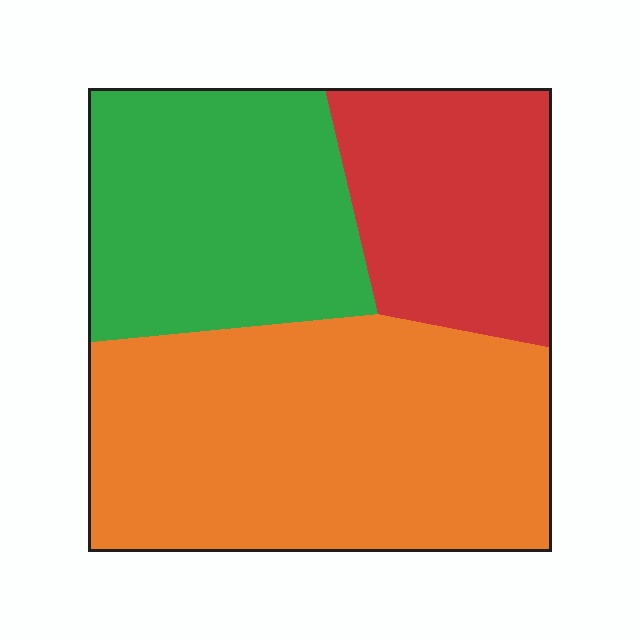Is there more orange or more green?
Orange.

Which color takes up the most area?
Orange, at roughly 50%.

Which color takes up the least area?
Red, at roughly 20%.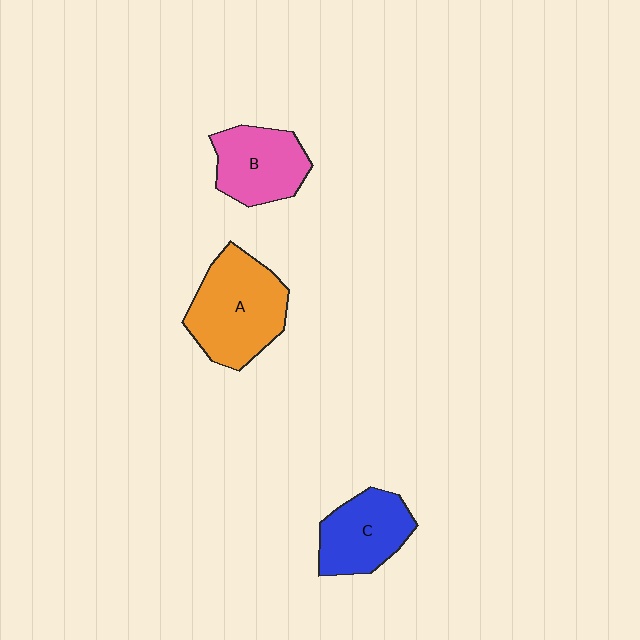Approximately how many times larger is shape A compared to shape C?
Approximately 1.4 times.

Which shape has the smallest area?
Shape C (blue).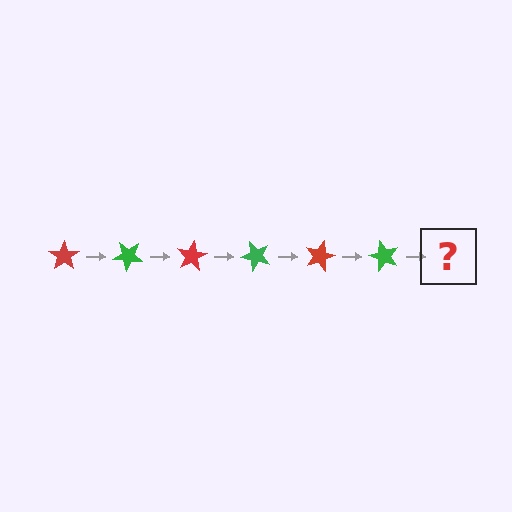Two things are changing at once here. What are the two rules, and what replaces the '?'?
The two rules are that it rotates 40 degrees each step and the color cycles through red and green. The '?' should be a red star, rotated 240 degrees from the start.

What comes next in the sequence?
The next element should be a red star, rotated 240 degrees from the start.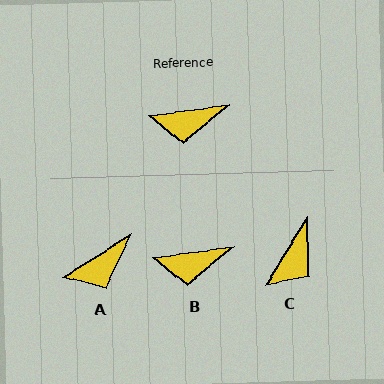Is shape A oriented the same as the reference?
No, it is off by about 25 degrees.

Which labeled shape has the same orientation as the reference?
B.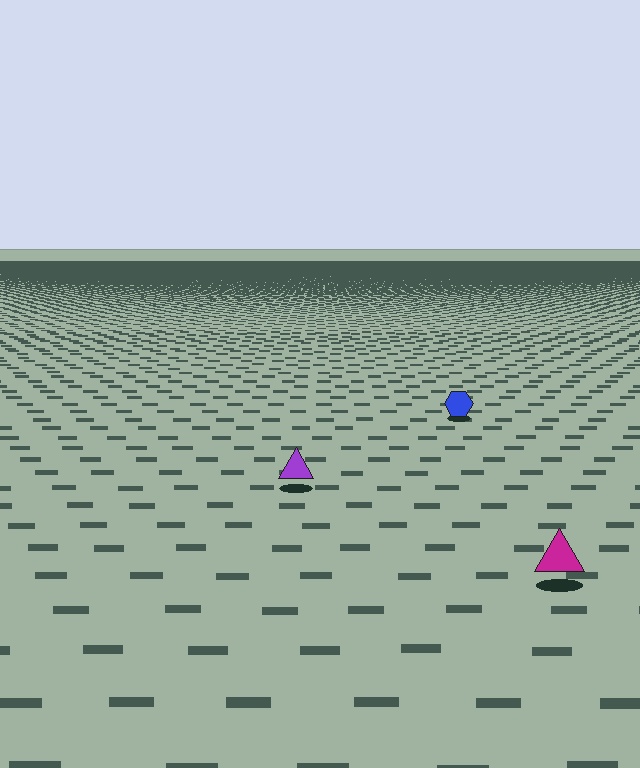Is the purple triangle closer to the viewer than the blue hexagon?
Yes. The purple triangle is closer — you can tell from the texture gradient: the ground texture is coarser near it.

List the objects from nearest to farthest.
From nearest to farthest: the magenta triangle, the purple triangle, the blue hexagon.